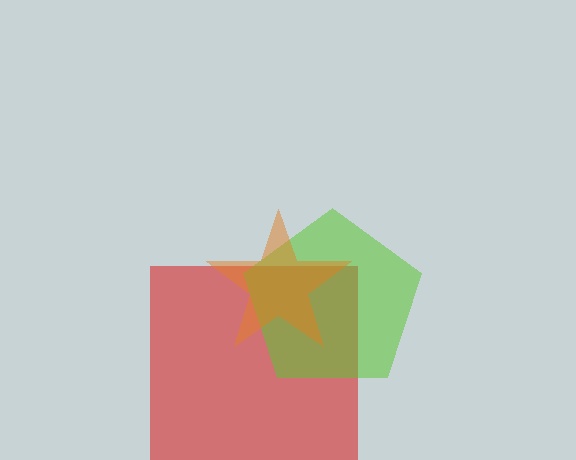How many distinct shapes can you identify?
There are 3 distinct shapes: a red square, a lime pentagon, an orange star.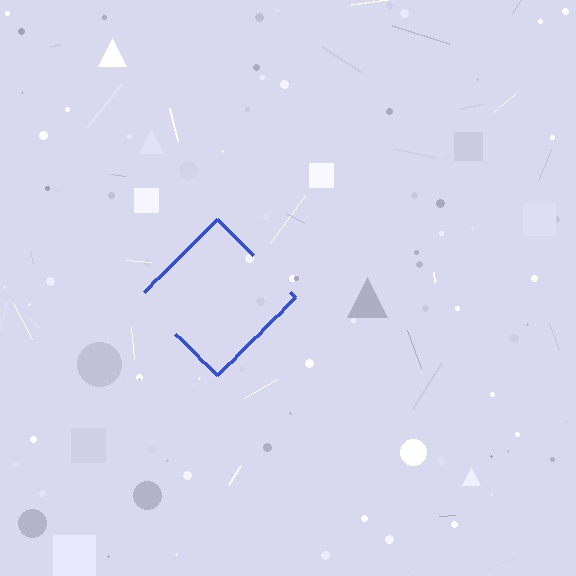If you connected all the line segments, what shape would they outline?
They would outline a diamond.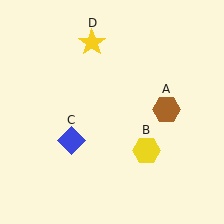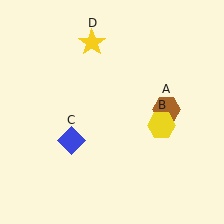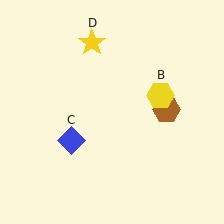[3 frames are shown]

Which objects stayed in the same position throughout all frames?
Brown hexagon (object A) and blue diamond (object C) and yellow star (object D) remained stationary.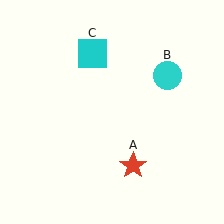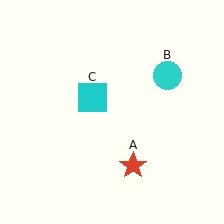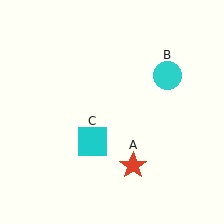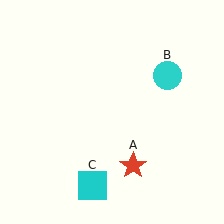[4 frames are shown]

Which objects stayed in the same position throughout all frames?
Red star (object A) and cyan circle (object B) remained stationary.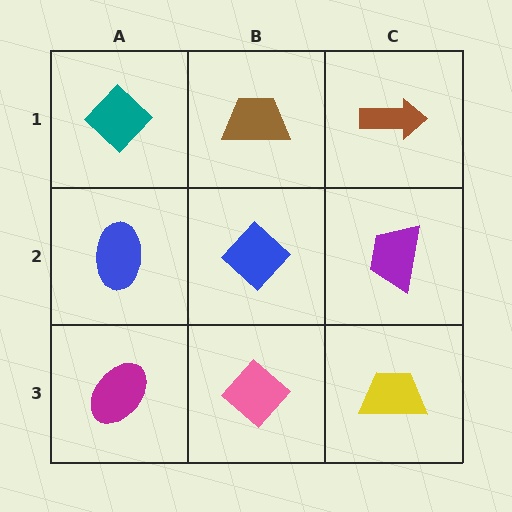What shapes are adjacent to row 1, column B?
A blue diamond (row 2, column B), a teal diamond (row 1, column A), a brown arrow (row 1, column C).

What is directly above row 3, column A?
A blue ellipse.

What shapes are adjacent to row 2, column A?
A teal diamond (row 1, column A), a magenta ellipse (row 3, column A), a blue diamond (row 2, column B).